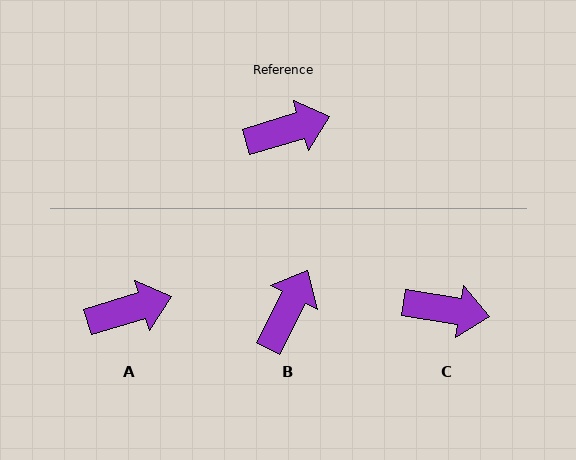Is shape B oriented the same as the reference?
No, it is off by about 47 degrees.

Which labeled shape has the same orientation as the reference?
A.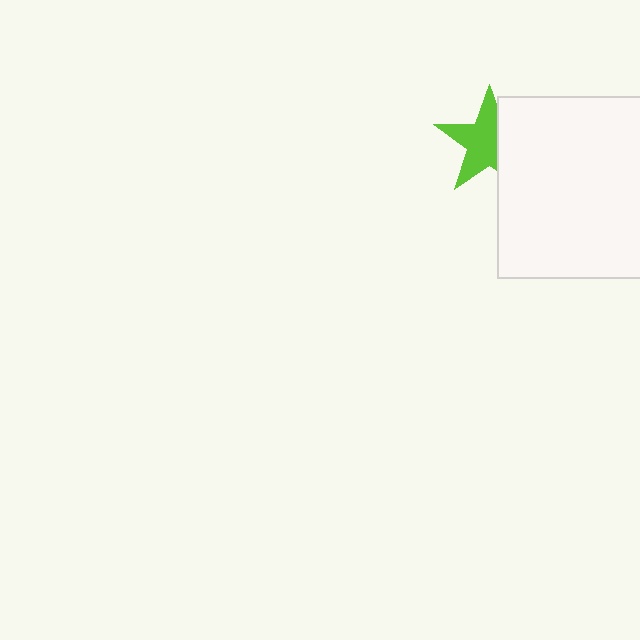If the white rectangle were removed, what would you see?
You would see the complete lime star.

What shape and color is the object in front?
The object in front is a white rectangle.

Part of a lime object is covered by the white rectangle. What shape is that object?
It is a star.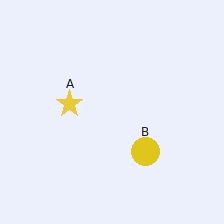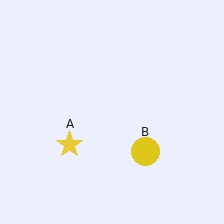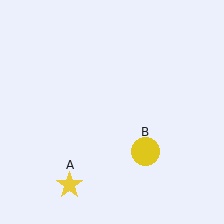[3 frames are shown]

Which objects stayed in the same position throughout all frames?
Yellow circle (object B) remained stationary.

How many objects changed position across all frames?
1 object changed position: yellow star (object A).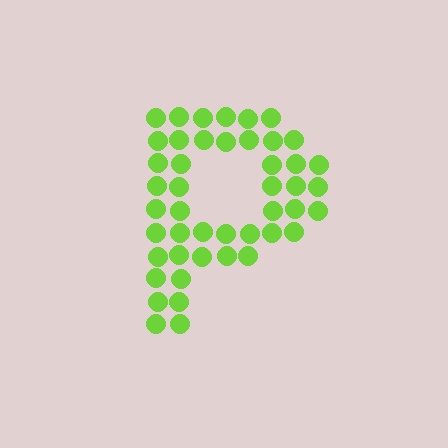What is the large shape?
The large shape is the letter P.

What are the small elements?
The small elements are circles.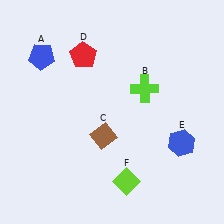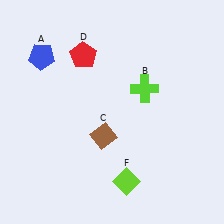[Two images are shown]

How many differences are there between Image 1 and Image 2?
There is 1 difference between the two images.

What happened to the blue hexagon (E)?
The blue hexagon (E) was removed in Image 2. It was in the bottom-right area of Image 1.